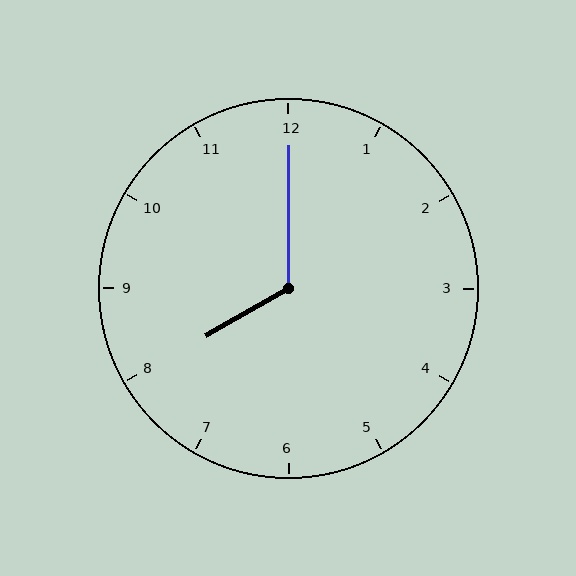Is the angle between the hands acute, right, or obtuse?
It is obtuse.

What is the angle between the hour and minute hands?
Approximately 120 degrees.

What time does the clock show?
8:00.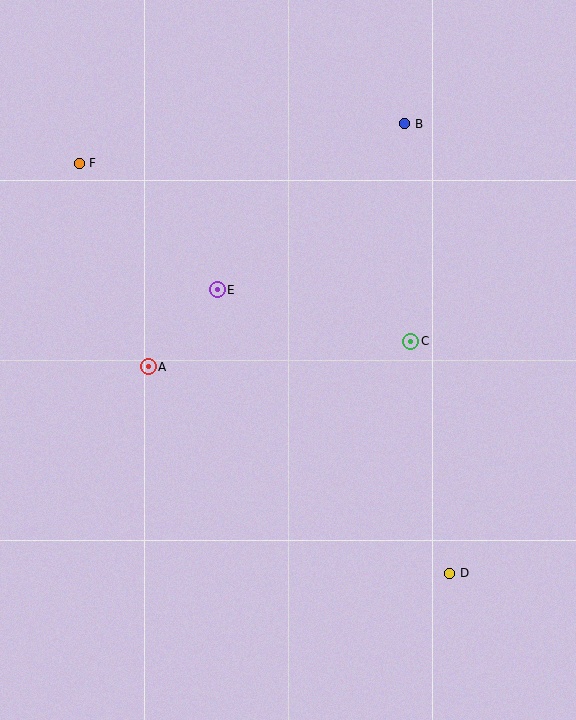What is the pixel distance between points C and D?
The distance between C and D is 235 pixels.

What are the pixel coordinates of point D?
Point D is at (450, 573).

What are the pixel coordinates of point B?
Point B is at (405, 124).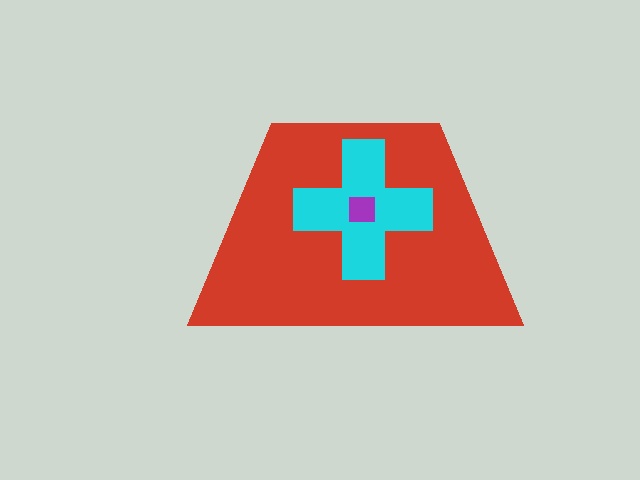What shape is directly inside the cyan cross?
The purple square.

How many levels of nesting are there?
3.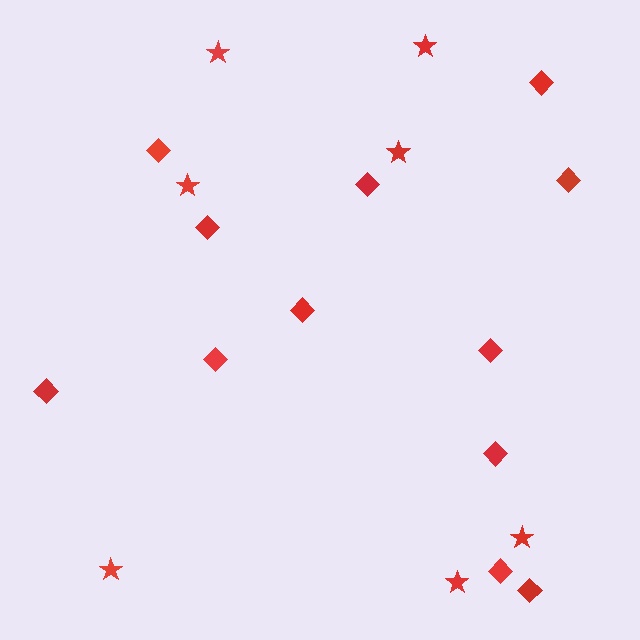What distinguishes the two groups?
There are 2 groups: one group of diamonds (12) and one group of stars (7).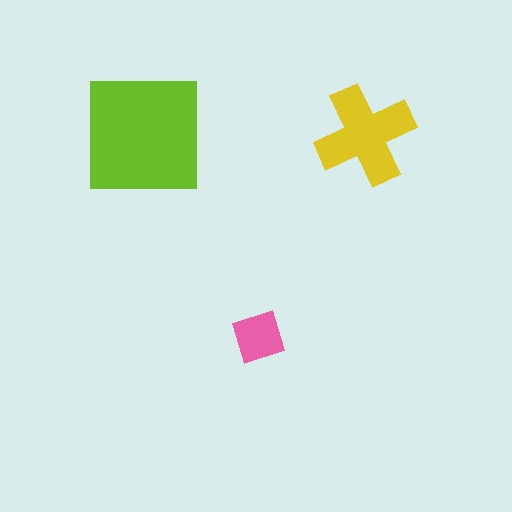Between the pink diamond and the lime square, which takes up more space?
The lime square.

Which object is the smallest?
The pink diamond.